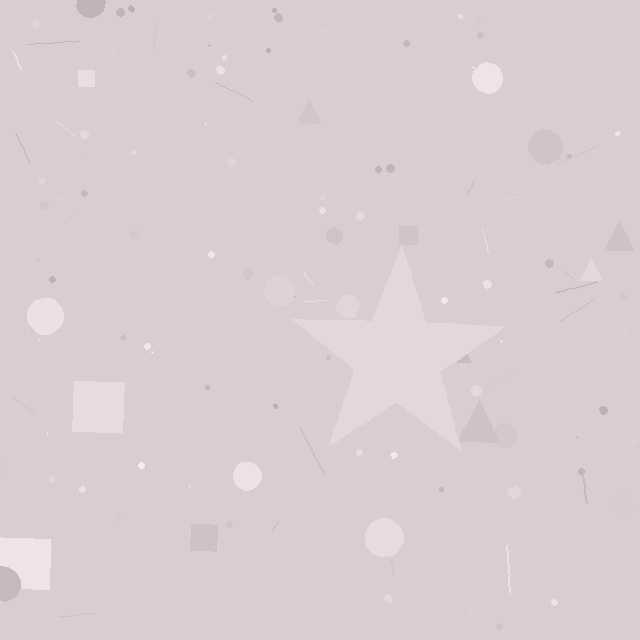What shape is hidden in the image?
A star is hidden in the image.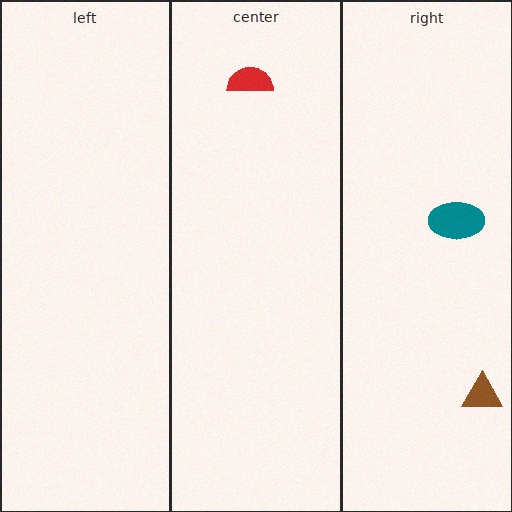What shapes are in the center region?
The red semicircle.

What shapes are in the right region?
The brown triangle, the teal ellipse.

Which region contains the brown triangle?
The right region.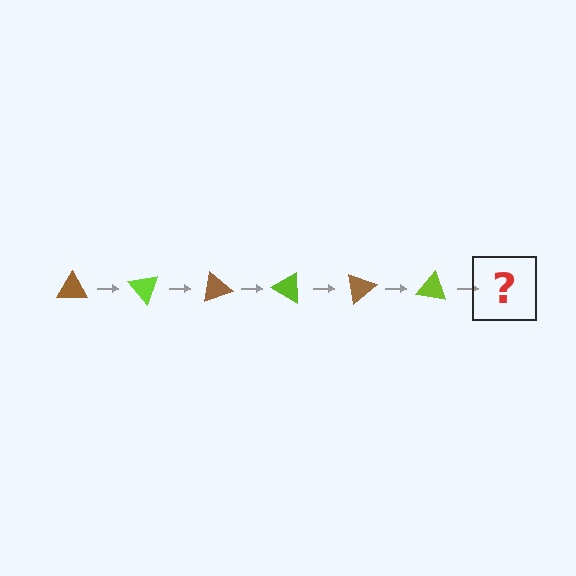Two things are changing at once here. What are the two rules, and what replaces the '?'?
The two rules are that it rotates 50 degrees each step and the color cycles through brown and lime. The '?' should be a brown triangle, rotated 300 degrees from the start.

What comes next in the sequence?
The next element should be a brown triangle, rotated 300 degrees from the start.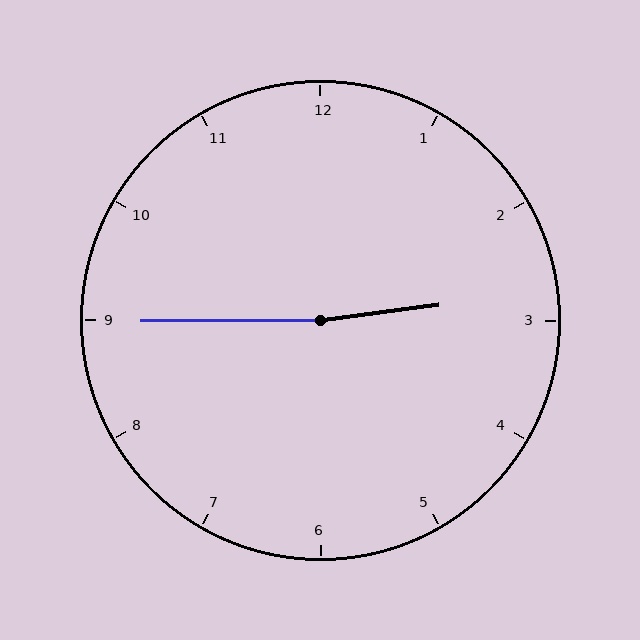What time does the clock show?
2:45.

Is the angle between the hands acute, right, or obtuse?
It is obtuse.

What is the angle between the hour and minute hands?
Approximately 172 degrees.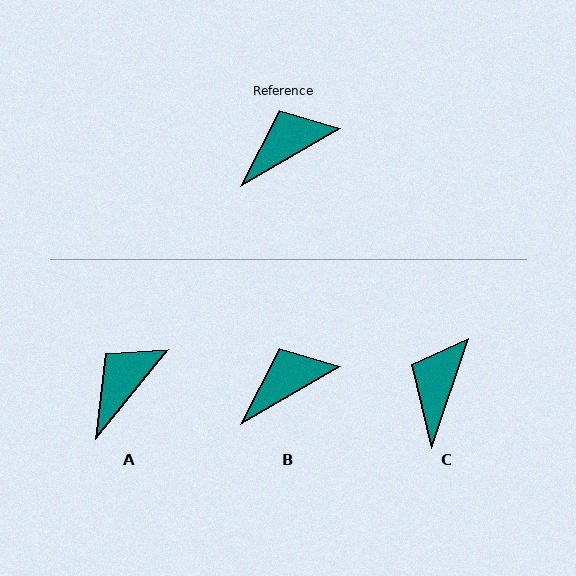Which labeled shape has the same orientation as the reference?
B.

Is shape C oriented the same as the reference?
No, it is off by about 41 degrees.